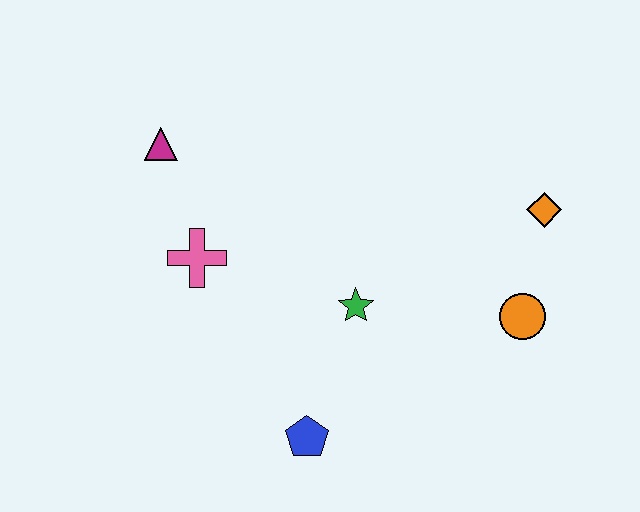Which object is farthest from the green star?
The magenta triangle is farthest from the green star.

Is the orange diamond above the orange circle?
Yes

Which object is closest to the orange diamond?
The orange circle is closest to the orange diamond.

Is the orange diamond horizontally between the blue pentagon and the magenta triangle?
No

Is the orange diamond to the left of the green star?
No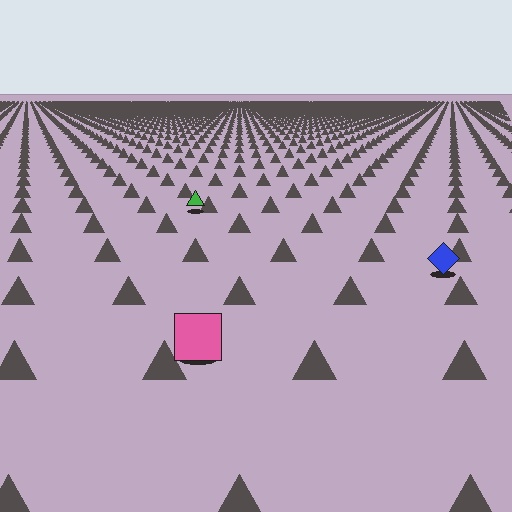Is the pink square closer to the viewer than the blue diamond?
Yes. The pink square is closer — you can tell from the texture gradient: the ground texture is coarser near it.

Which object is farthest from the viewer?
The green triangle is farthest from the viewer. It appears smaller and the ground texture around it is denser.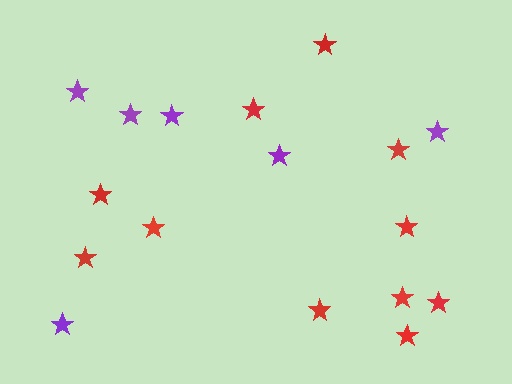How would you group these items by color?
There are 2 groups: one group of purple stars (6) and one group of red stars (11).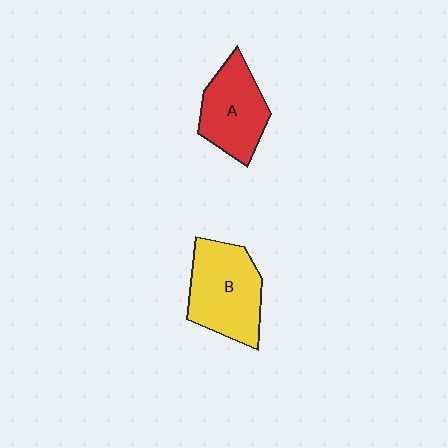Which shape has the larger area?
Shape B (yellow).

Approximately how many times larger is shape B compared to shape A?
Approximately 1.2 times.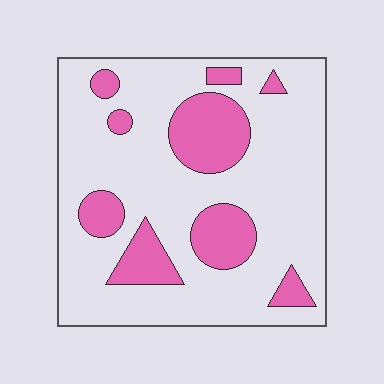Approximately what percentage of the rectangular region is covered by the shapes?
Approximately 25%.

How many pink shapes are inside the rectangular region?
9.